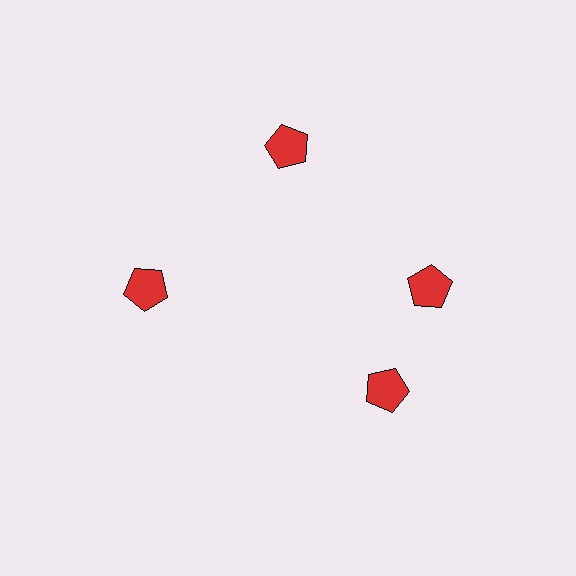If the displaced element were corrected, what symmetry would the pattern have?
It would have 4-fold rotational symmetry — the pattern would map onto itself every 90 degrees.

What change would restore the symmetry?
The symmetry would be restored by rotating it back into even spacing with its neighbors so that all 4 pentagons sit at equal angles and equal distance from the center.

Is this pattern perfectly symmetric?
No. The 4 red pentagons are arranged in a ring, but one element near the 6 o'clock position is rotated out of alignment along the ring, breaking the 4-fold rotational symmetry.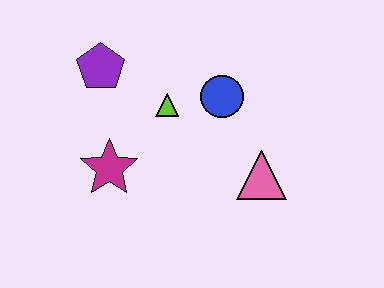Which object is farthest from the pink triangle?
The purple pentagon is farthest from the pink triangle.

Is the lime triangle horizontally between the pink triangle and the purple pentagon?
Yes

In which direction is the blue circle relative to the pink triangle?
The blue circle is above the pink triangle.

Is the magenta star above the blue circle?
No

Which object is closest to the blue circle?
The lime triangle is closest to the blue circle.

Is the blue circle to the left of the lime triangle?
No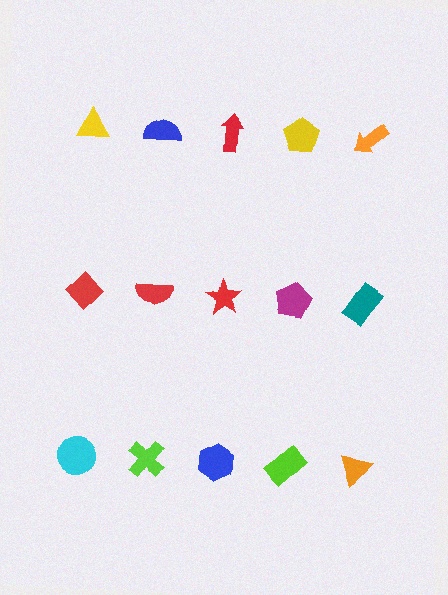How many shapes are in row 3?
5 shapes.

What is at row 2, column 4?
A magenta pentagon.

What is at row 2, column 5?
A teal rectangle.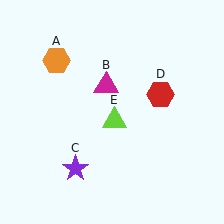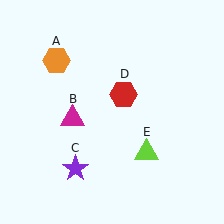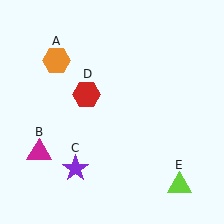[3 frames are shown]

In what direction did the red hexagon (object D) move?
The red hexagon (object D) moved left.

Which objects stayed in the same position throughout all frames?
Orange hexagon (object A) and purple star (object C) remained stationary.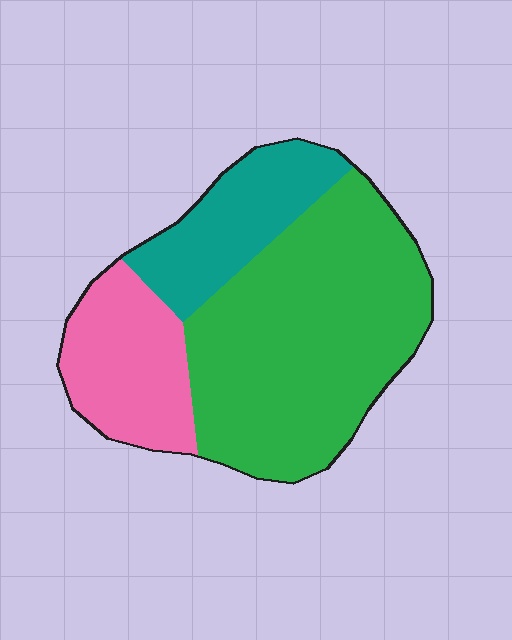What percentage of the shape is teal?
Teal covers around 20% of the shape.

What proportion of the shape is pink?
Pink covers roughly 20% of the shape.